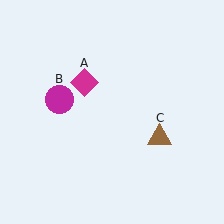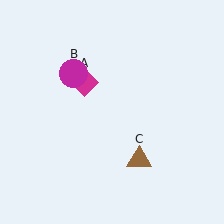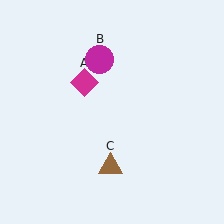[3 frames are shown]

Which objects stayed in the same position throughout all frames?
Magenta diamond (object A) remained stationary.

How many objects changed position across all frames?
2 objects changed position: magenta circle (object B), brown triangle (object C).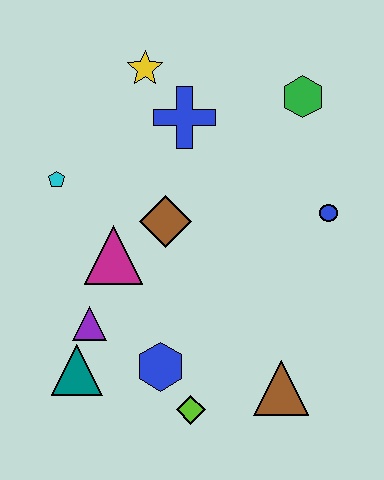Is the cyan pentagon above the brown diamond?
Yes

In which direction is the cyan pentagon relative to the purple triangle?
The cyan pentagon is above the purple triangle.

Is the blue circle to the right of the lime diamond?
Yes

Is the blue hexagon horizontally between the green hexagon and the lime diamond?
No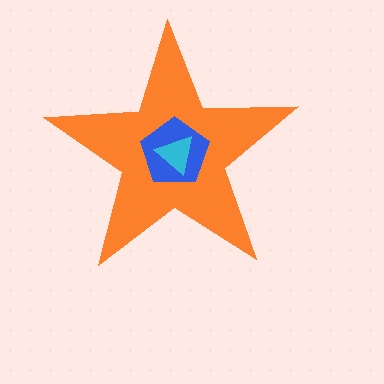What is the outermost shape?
The orange star.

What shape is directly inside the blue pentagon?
The cyan triangle.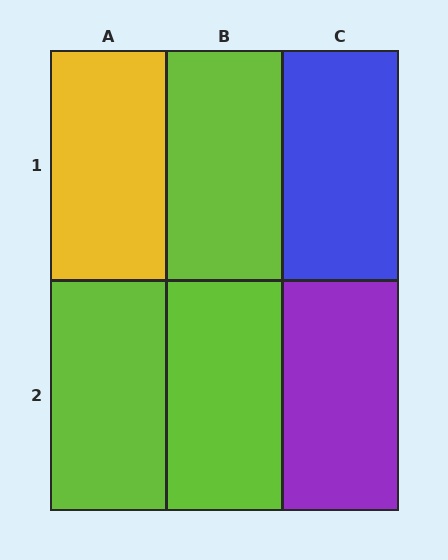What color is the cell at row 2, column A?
Lime.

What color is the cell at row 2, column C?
Purple.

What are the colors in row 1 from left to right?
Yellow, lime, blue.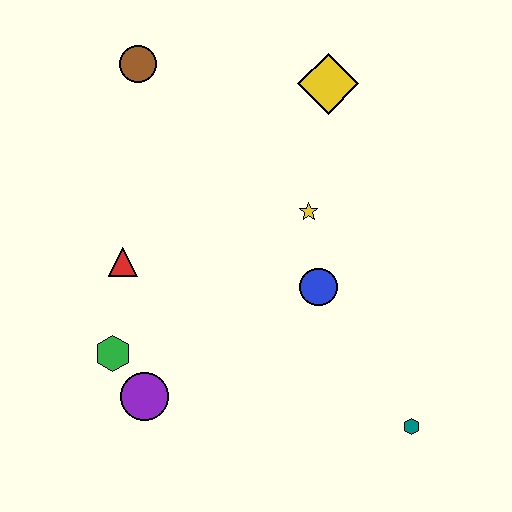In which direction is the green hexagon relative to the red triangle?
The green hexagon is below the red triangle.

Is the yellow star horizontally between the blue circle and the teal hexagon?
No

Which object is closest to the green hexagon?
The purple circle is closest to the green hexagon.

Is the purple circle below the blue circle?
Yes